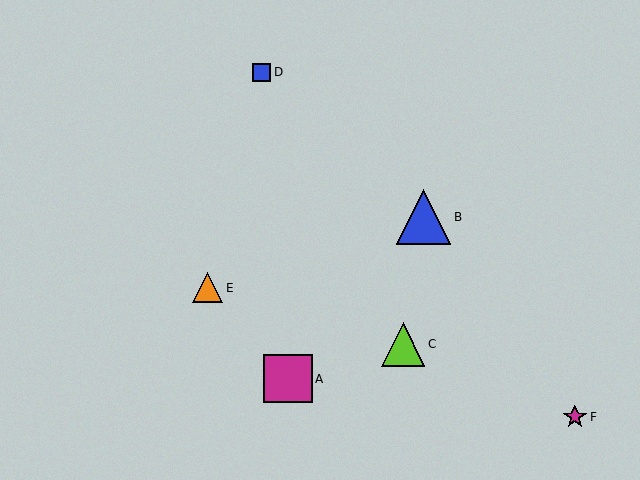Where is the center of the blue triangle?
The center of the blue triangle is at (424, 217).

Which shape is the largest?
The blue triangle (labeled B) is the largest.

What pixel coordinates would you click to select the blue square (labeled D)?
Click at (261, 72) to select the blue square D.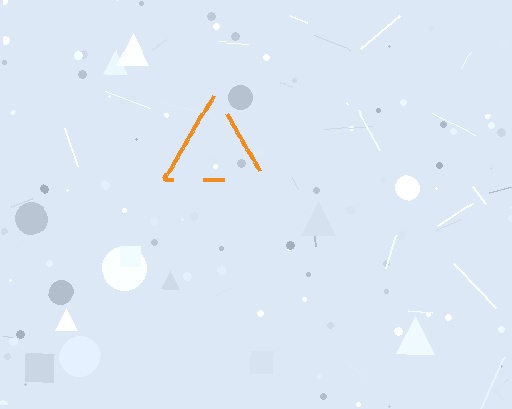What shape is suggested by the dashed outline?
The dashed outline suggests a triangle.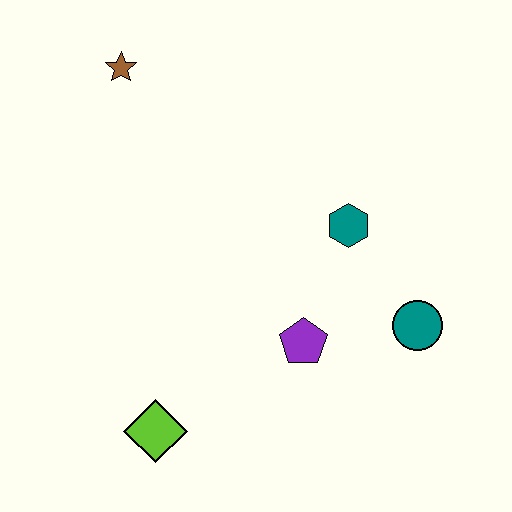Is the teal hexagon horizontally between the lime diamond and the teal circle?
Yes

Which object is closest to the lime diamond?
The purple pentagon is closest to the lime diamond.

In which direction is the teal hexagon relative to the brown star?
The teal hexagon is to the right of the brown star.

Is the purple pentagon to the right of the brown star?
Yes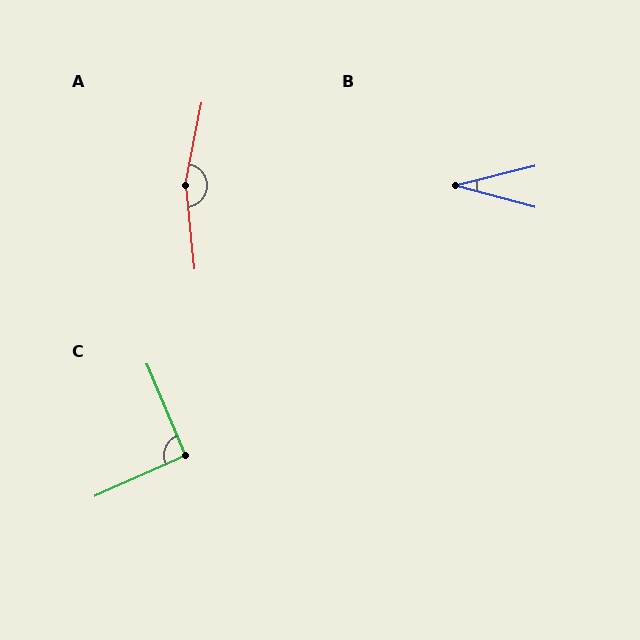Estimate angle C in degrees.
Approximately 92 degrees.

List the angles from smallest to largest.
B (29°), C (92°), A (163°).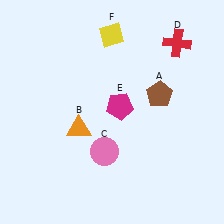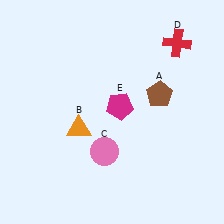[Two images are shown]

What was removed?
The yellow diamond (F) was removed in Image 2.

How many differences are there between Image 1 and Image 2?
There is 1 difference between the two images.